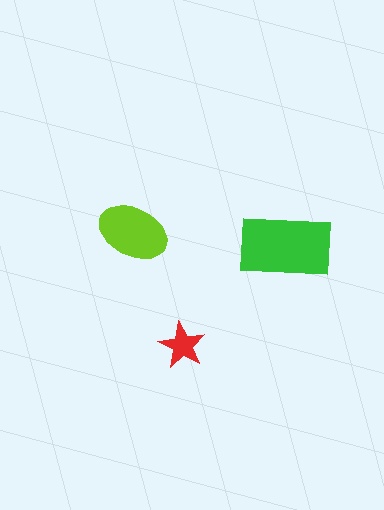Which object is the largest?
The green rectangle.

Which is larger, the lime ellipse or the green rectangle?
The green rectangle.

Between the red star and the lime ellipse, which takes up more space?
The lime ellipse.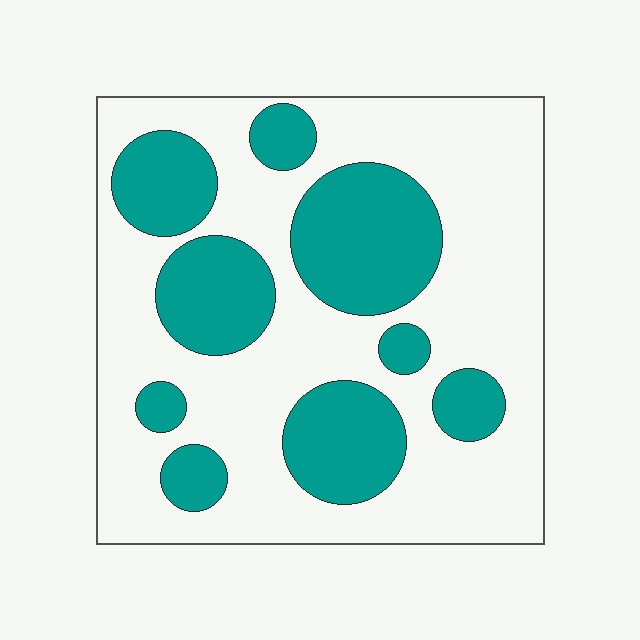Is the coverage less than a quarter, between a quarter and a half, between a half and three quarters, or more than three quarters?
Between a quarter and a half.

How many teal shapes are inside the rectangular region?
9.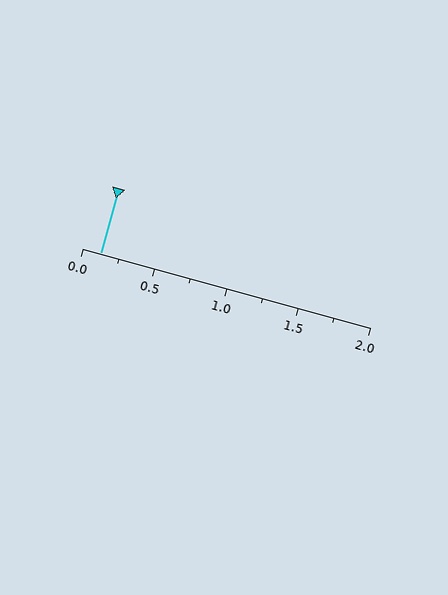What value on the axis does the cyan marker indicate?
The marker indicates approximately 0.12.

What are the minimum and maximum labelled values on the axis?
The axis runs from 0.0 to 2.0.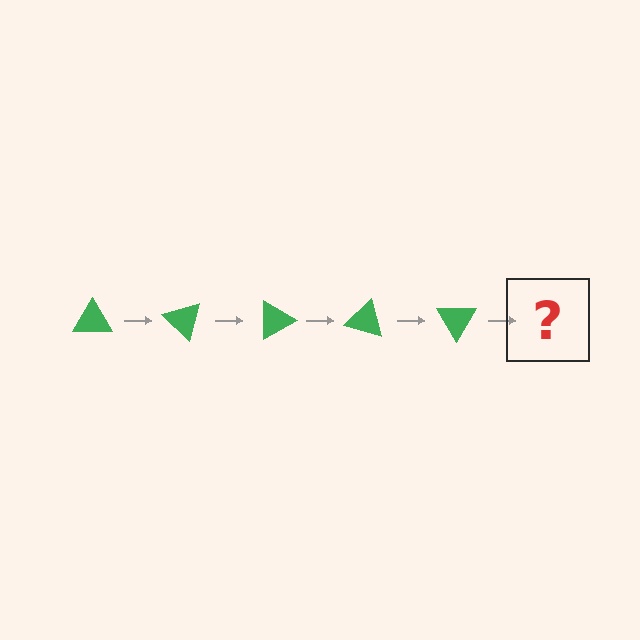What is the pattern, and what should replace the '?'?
The pattern is that the triangle rotates 45 degrees each step. The '?' should be a green triangle rotated 225 degrees.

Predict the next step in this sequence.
The next step is a green triangle rotated 225 degrees.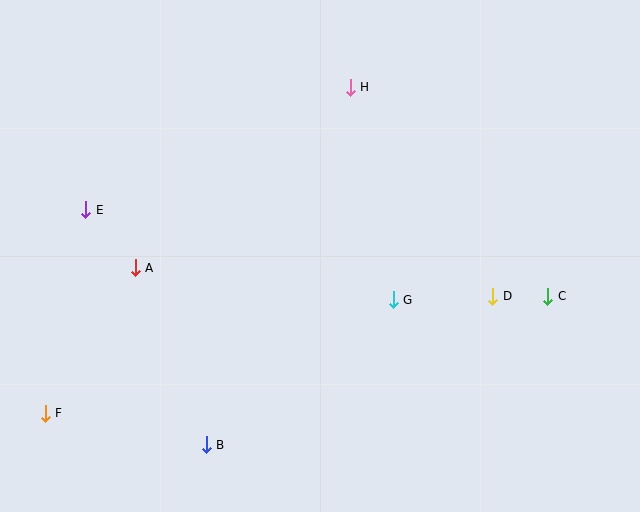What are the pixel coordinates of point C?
Point C is at (548, 296).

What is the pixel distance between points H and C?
The distance between H and C is 287 pixels.